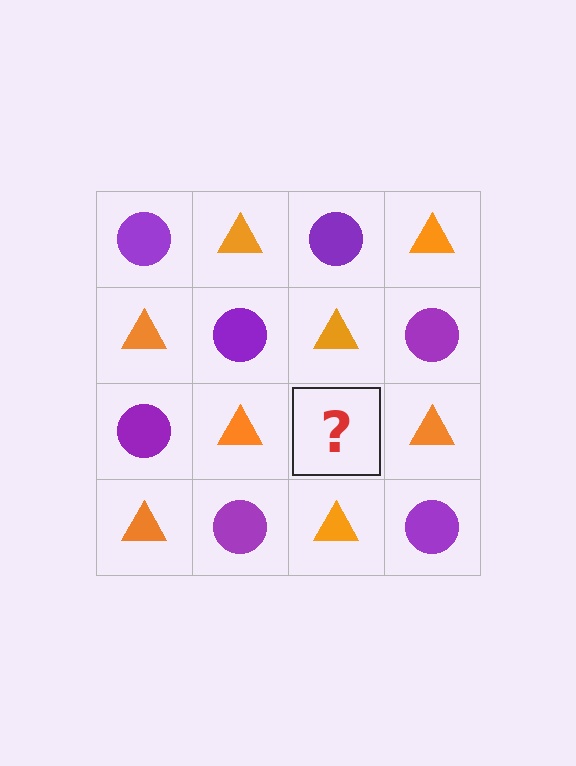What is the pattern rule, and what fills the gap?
The rule is that it alternates purple circle and orange triangle in a checkerboard pattern. The gap should be filled with a purple circle.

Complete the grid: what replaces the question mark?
The question mark should be replaced with a purple circle.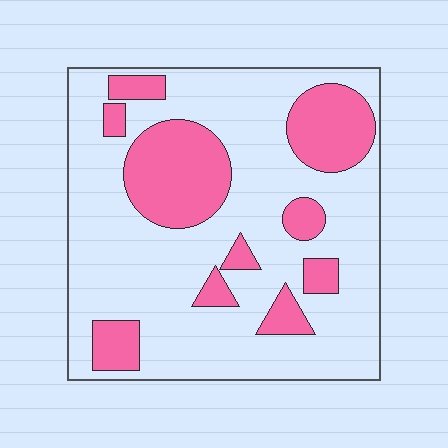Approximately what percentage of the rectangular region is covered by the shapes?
Approximately 25%.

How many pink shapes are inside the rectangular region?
10.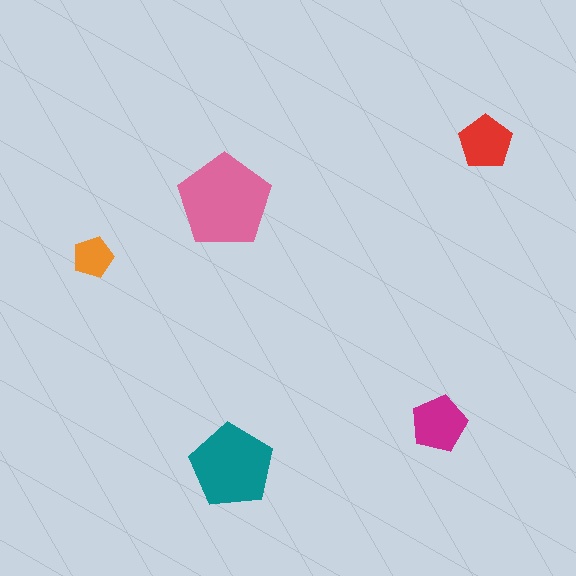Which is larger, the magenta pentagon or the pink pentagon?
The pink one.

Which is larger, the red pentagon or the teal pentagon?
The teal one.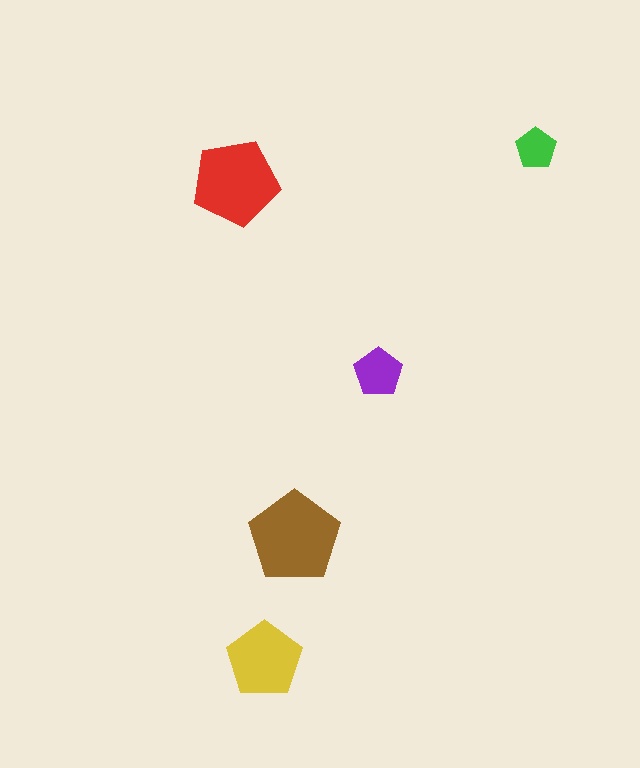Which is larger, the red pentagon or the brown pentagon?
The brown one.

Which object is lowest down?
The yellow pentagon is bottommost.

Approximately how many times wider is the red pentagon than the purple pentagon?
About 2 times wider.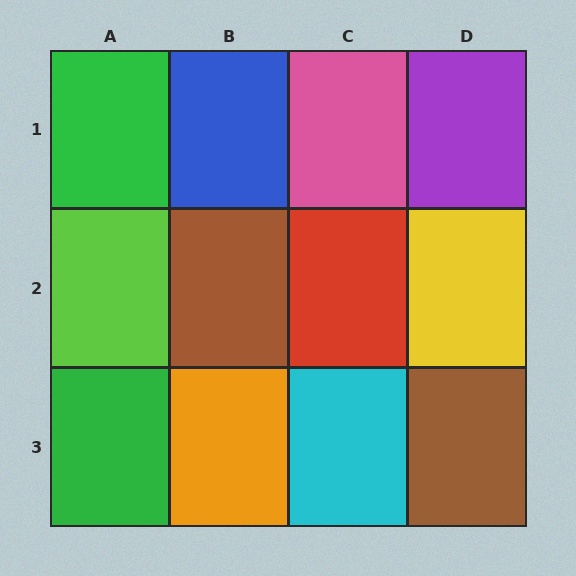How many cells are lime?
1 cell is lime.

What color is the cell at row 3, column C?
Cyan.